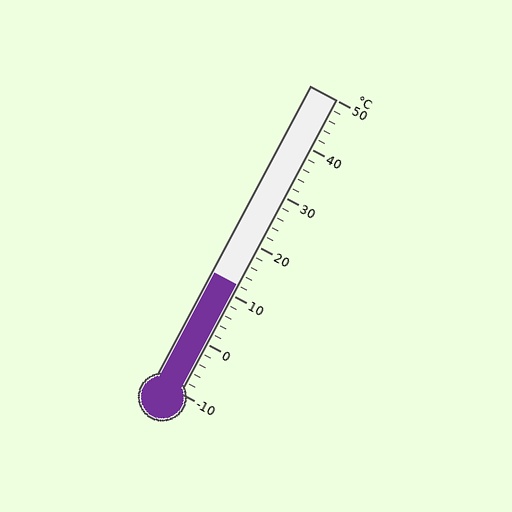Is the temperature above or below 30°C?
The temperature is below 30°C.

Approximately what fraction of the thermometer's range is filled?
The thermometer is filled to approximately 35% of its range.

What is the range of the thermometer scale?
The thermometer scale ranges from -10°C to 50°C.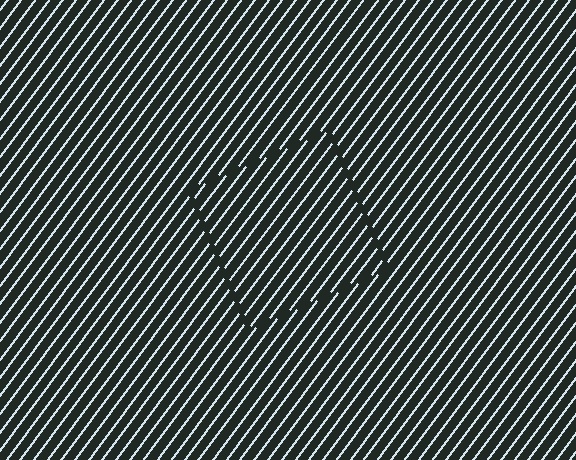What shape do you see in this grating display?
An illusory square. The interior of the shape contains the same grating, shifted by half a period — the contour is defined by the phase discontinuity where line-ends from the inner and outer gratings abut.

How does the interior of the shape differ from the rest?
The interior of the shape contains the same grating, shifted by half a period — the contour is defined by the phase discontinuity where line-ends from the inner and outer gratings abut.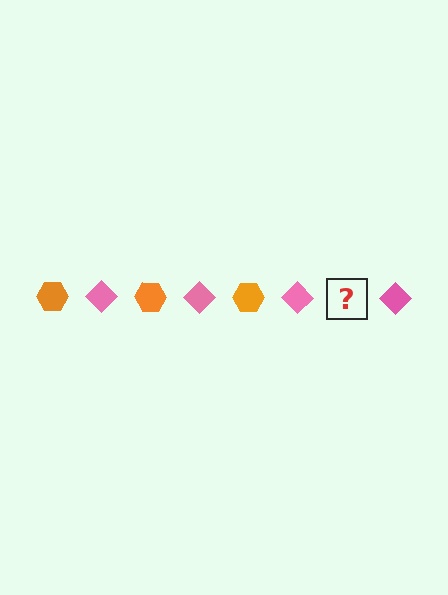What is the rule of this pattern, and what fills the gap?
The rule is that the pattern alternates between orange hexagon and pink diamond. The gap should be filled with an orange hexagon.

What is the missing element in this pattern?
The missing element is an orange hexagon.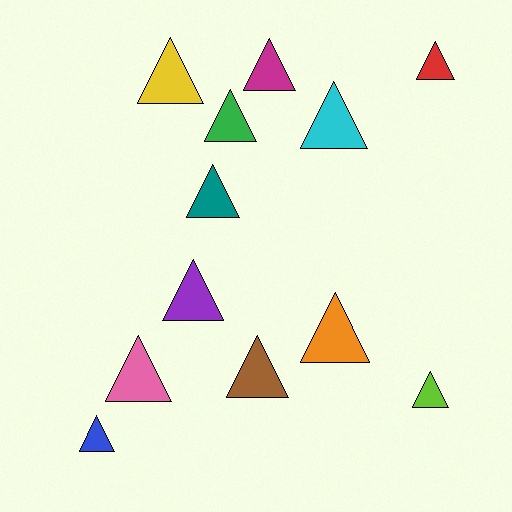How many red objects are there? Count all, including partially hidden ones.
There is 1 red object.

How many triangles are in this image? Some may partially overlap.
There are 12 triangles.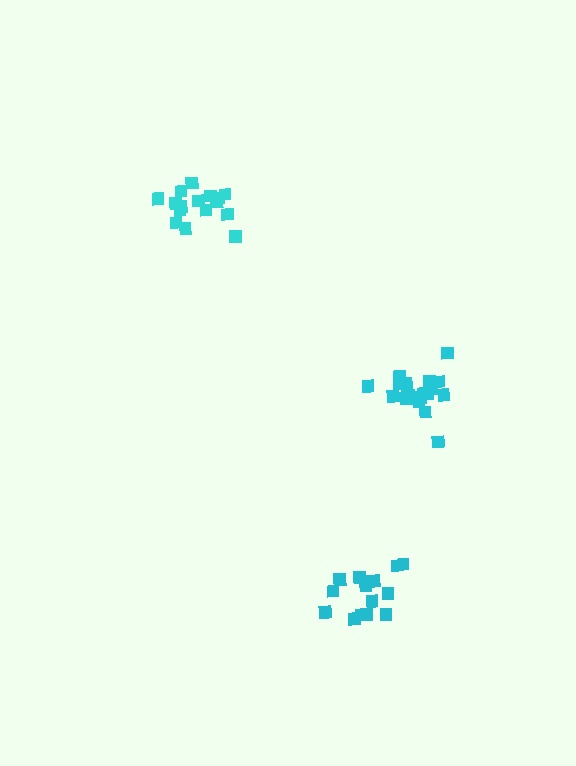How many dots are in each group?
Group 1: 20 dots, Group 2: 17 dots, Group 3: 15 dots (52 total).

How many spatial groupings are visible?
There are 3 spatial groupings.